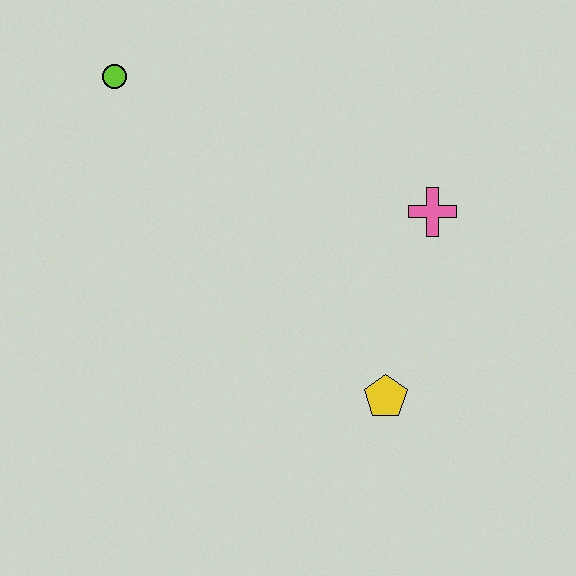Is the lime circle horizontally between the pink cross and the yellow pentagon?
No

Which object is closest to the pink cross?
The yellow pentagon is closest to the pink cross.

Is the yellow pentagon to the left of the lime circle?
No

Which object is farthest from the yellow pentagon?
The lime circle is farthest from the yellow pentagon.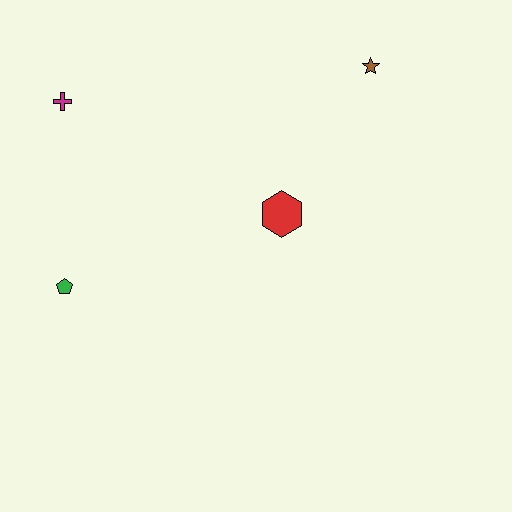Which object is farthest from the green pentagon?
The brown star is farthest from the green pentagon.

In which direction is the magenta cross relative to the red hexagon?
The magenta cross is to the left of the red hexagon.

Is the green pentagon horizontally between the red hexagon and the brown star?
No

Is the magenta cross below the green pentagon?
No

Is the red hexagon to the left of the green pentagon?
No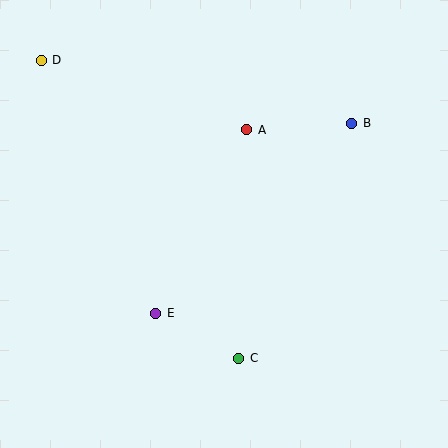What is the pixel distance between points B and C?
The distance between B and C is 261 pixels.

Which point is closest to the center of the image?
Point A at (247, 130) is closest to the center.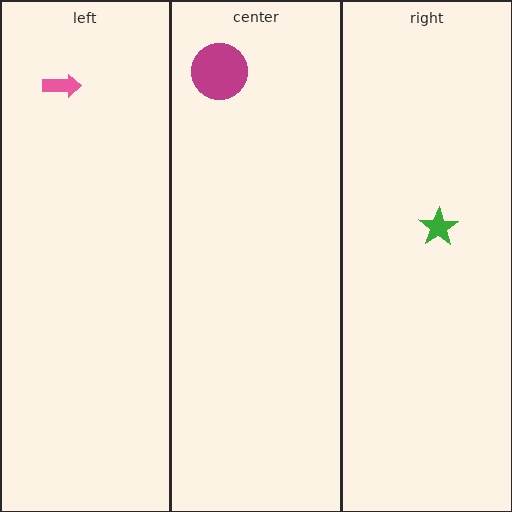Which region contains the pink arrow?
The left region.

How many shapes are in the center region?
1.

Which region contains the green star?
The right region.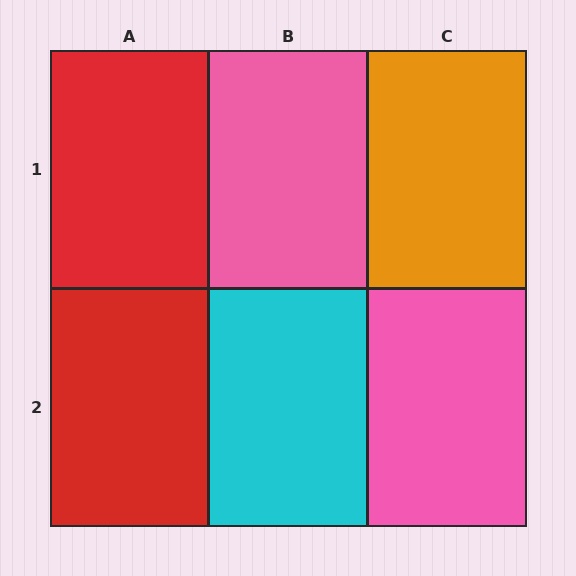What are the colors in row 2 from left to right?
Red, cyan, pink.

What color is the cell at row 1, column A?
Red.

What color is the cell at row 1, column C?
Orange.